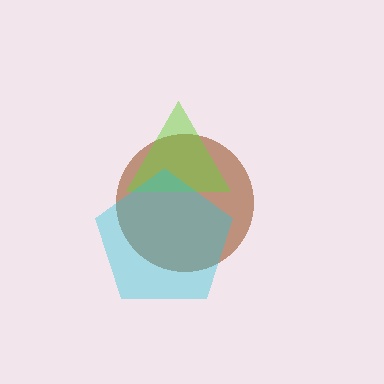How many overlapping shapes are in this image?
There are 3 overlapping shapes in the image.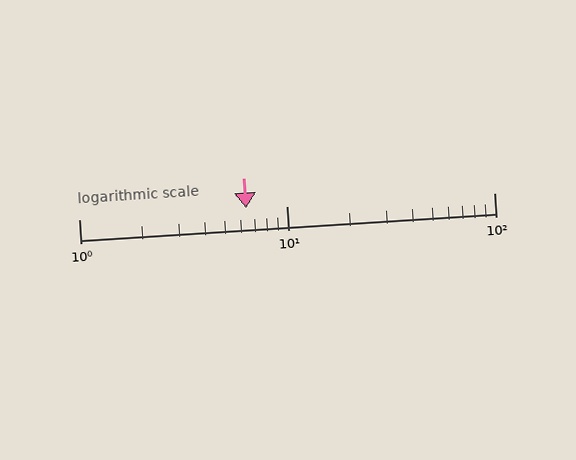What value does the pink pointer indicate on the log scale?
The pointer indicates approximately 6.4.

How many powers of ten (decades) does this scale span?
The scale spans 2 decades, from 1 to 100.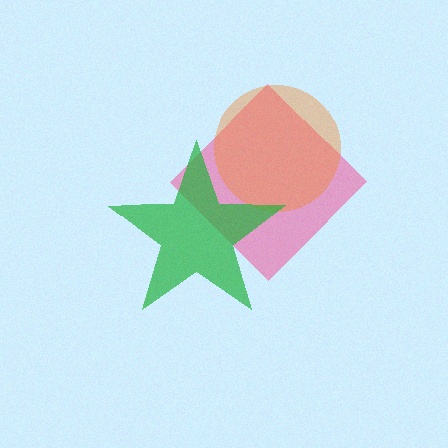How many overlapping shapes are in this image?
There are 3 overlapping shapes in the image.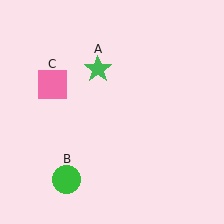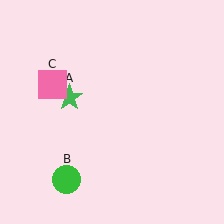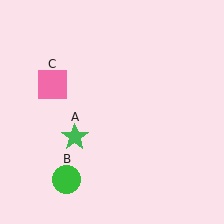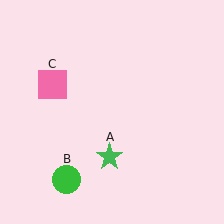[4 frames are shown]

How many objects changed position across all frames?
1 object changed position: green star (object A).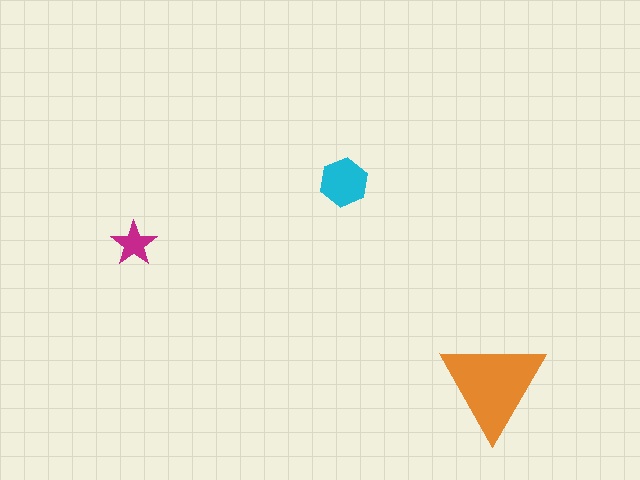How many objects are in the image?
There are 3 objects in the image.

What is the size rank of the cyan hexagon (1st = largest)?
2nd.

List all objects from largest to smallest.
The orange triangle, the cyan hexagon, the magenta star.